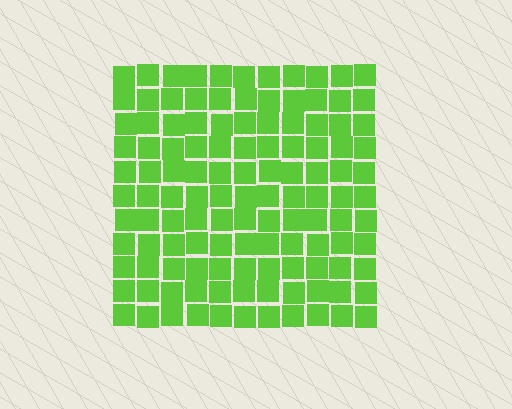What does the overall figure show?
The overall figure shows a square.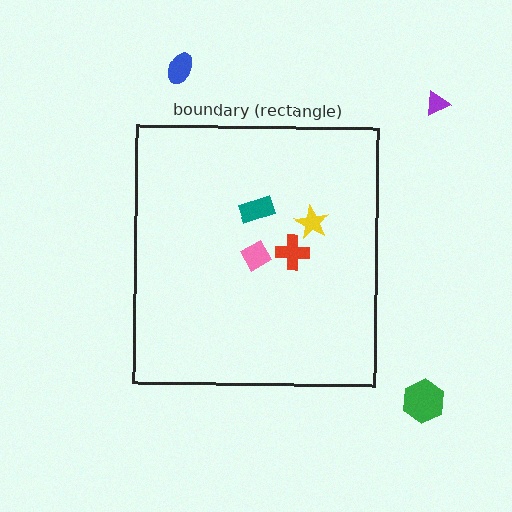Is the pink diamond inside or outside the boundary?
Inside.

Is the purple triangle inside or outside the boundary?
Outside.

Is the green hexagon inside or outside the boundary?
Outside.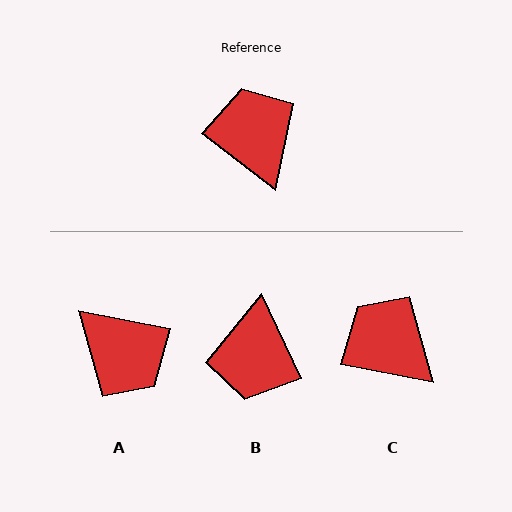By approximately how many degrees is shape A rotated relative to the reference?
Approximately 153 degrees clockwise.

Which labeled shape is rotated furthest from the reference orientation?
A, about 153 degrees away.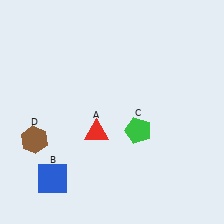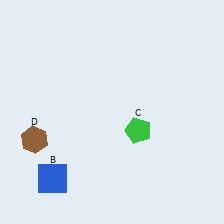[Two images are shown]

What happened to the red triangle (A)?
The red triangle (A) was removed in Image 2. It was in the bottom-left area of Image 1.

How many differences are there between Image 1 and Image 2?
There is 1 difference between the two images.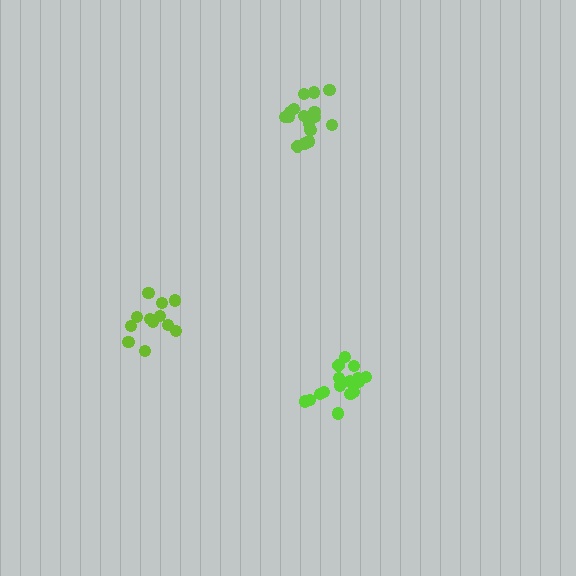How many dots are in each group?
Group 1: 12 dots, Group 2: 16 dots, Group 3: 16 dots (44 total).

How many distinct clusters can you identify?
There are 3 distinct clusters.